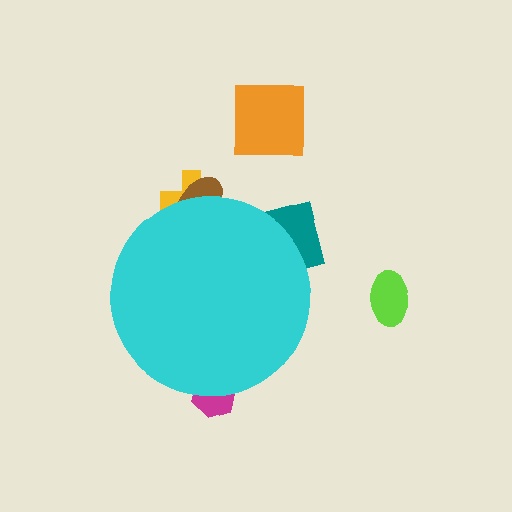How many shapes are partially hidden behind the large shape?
4 shapes are partially hidden.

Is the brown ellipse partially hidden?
Yes, the brown ellipse is partially hidden behind the cyan circle.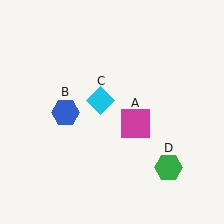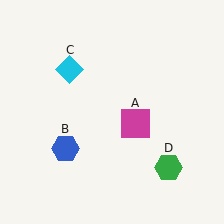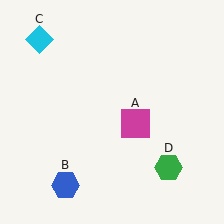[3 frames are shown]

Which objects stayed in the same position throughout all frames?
Magenta square (object A) and green hexagon (object D) remained stationary.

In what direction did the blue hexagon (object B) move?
The blue hexagon (object B) moved down.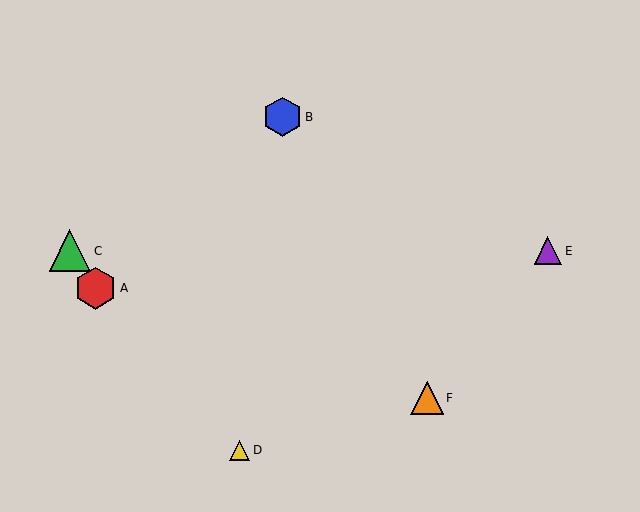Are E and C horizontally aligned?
Yes, both are at y≈251.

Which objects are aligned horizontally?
Objects C, E are aligned horizontally.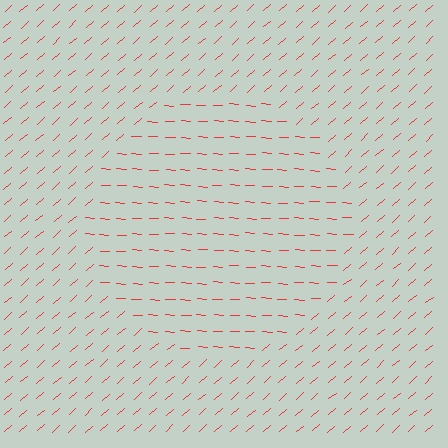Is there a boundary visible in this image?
Yes, there is a texture boundary formed by a change in line orientation.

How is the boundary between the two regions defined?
The boundary is defined purely by a change in line orientation (approximately 45 degrees difference). All lines are the same color and thickness.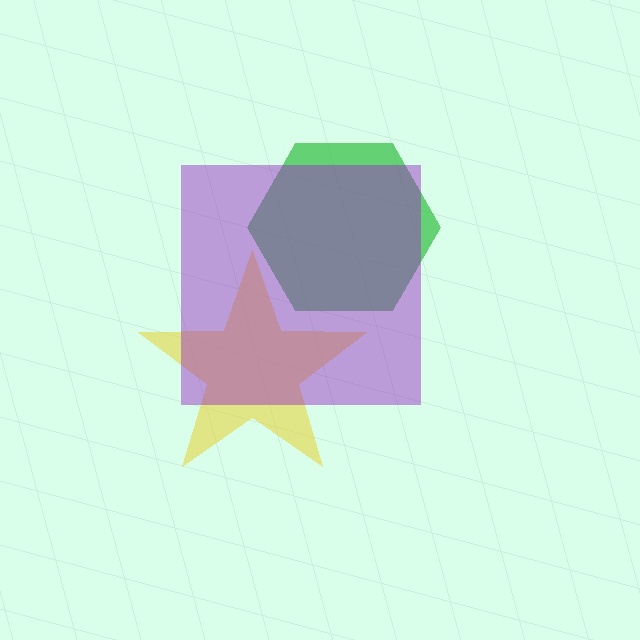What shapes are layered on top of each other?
The layered shapes are: a yellow star, a green hexagon, a purple square.